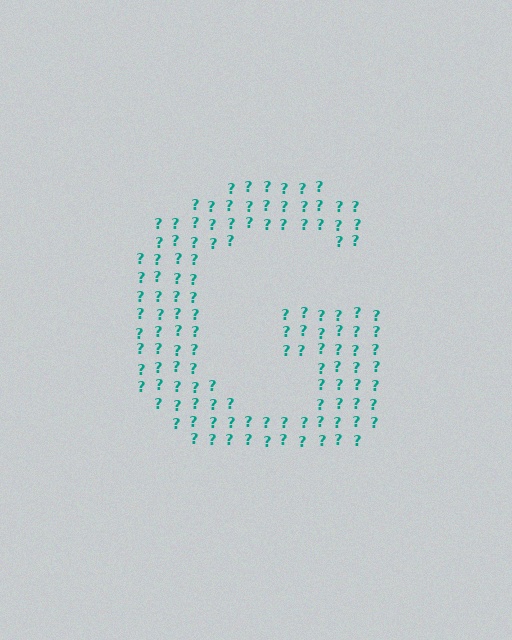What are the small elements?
The small elements are question marks.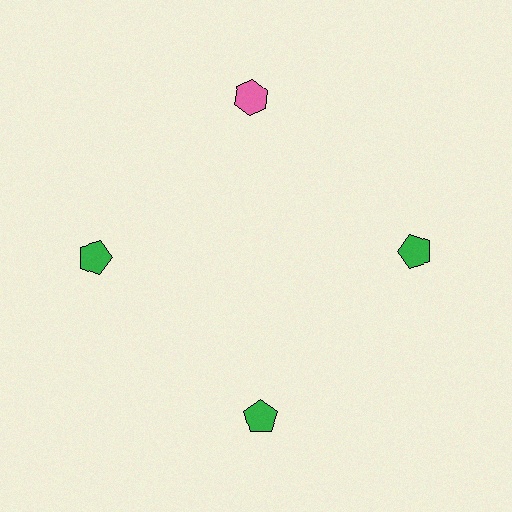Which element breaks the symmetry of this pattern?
The pink hexagon at roughly the 12 o'clock position breaks the symmetry. All other shapes are green pentagons.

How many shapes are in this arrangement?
There are 4 shapes arranged in a ring pattern.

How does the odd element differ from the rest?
It differs in both color (pink instead of green) and shape (hexagon instead of pentagon).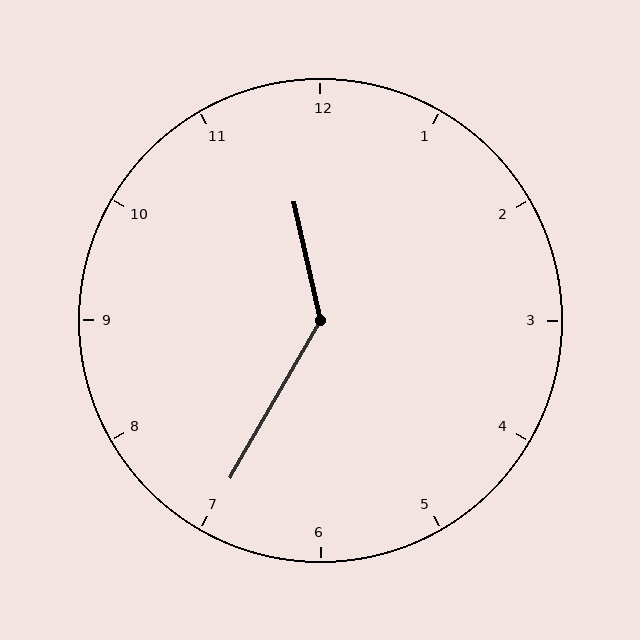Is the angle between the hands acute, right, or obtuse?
It is obtuse.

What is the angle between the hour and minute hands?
Approximately 138 degrees.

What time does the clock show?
11:35.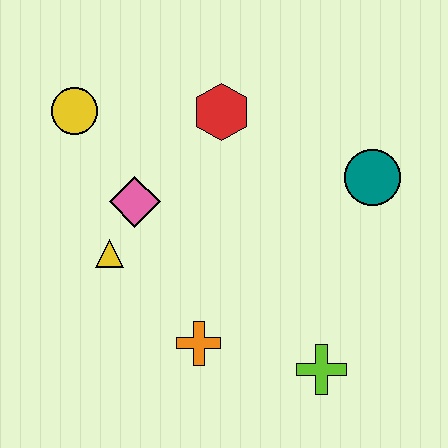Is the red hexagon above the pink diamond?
Yes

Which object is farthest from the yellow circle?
The lime cross is farthest from the yellow circle.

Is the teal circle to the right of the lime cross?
Yes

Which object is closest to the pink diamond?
The yellow triangle is closest to the pink diamond.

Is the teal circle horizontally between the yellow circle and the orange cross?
No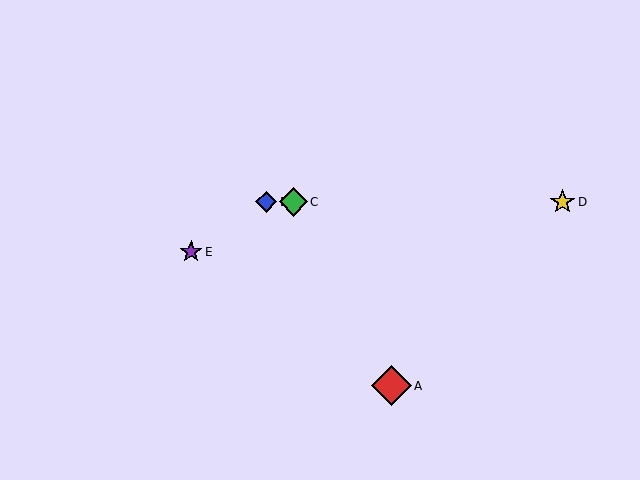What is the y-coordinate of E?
Object E is at y≈252.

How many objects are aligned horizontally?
3 objects (B, C, D) are aligned horizontally.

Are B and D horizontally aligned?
Yes, both are at y≈202.